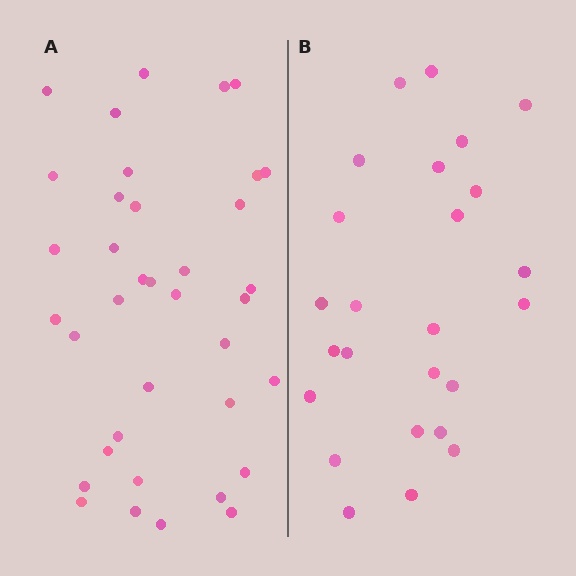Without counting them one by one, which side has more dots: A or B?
Region A (the left region) has more dots.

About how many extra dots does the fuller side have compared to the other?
Region A has roughly 12 or so more dots than region B.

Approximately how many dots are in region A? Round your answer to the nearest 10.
About 40 dots. (The exact count is 37, which rounds to 40.)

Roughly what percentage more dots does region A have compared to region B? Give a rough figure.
About 50% more.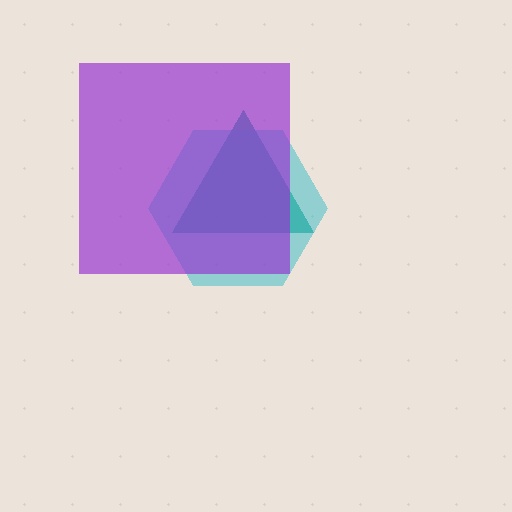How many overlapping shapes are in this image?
There are 3 overlapping shapes in the image.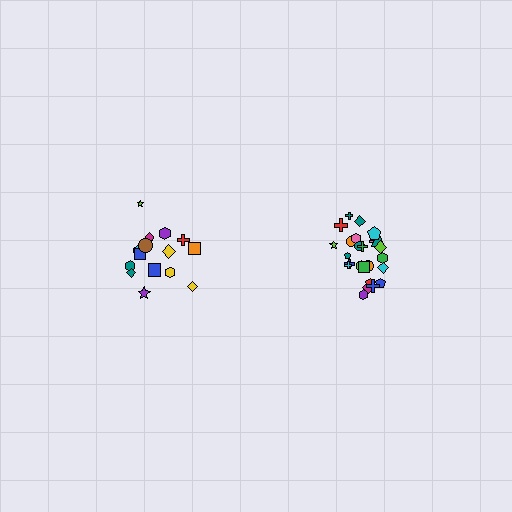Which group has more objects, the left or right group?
The right group.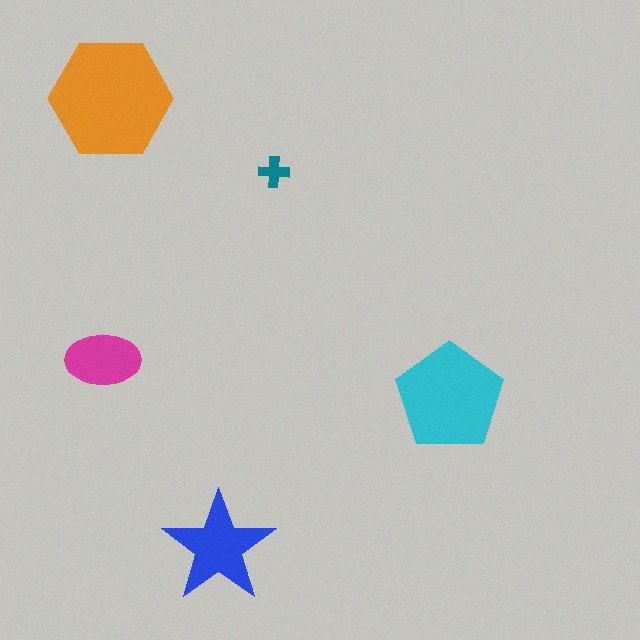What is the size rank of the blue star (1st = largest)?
3rd.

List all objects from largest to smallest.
The orange hexagon, the cyan pentagon, the blue star, the magenta ellipse, the teal cross.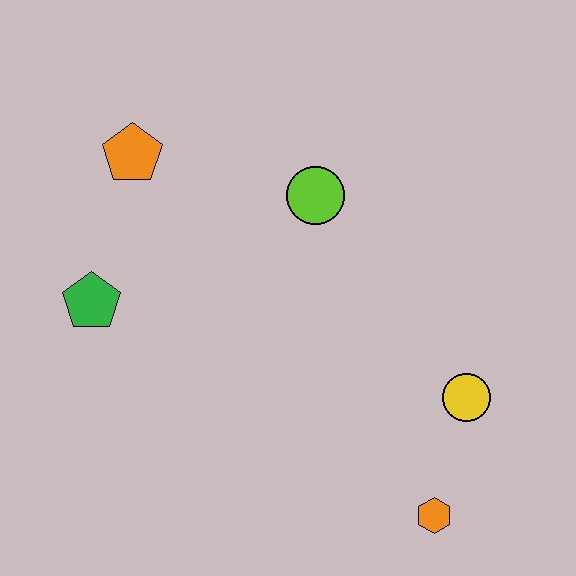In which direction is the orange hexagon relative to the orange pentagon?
The orange hexagon is below the orange pentagon.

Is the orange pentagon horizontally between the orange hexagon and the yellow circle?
No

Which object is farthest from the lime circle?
The orange hexagon is farthest from the lime circle.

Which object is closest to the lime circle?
The orange pentagon is closest to the lime circle.